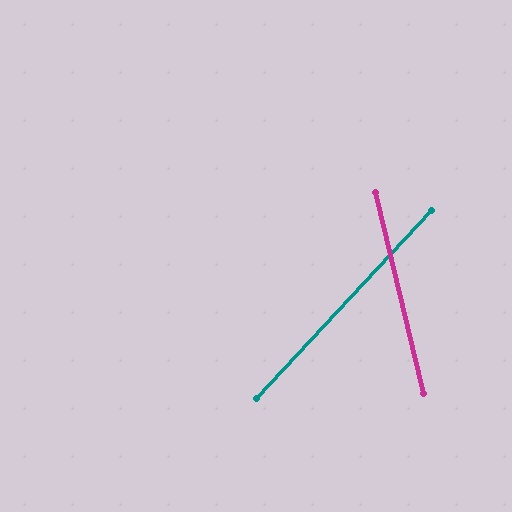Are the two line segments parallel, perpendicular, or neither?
Neither parallel nor perpendicular — they differ by about 56°.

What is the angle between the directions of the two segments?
Approximately 56 degrees.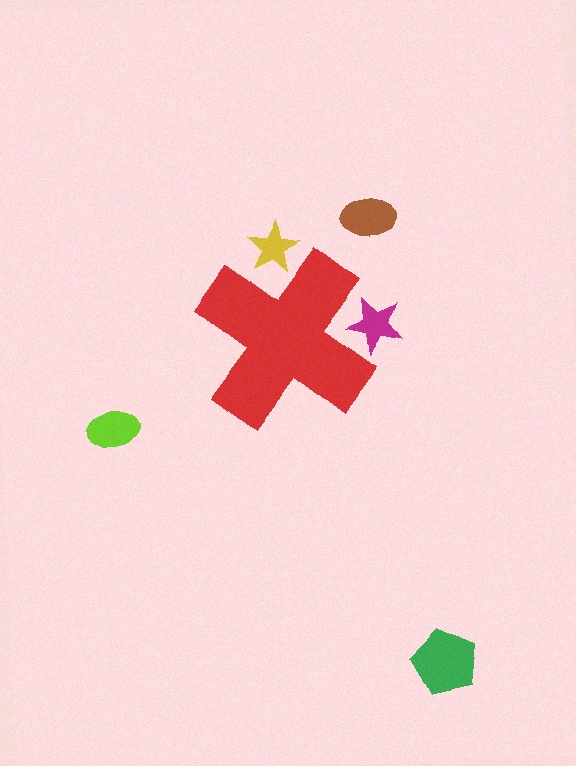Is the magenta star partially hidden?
Yes, the magenta star is partially hidden behind the red cross.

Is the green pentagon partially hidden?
No, the green pentagon is fully visible.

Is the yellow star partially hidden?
Yes, the yellow star is partially hidden behind the red cross.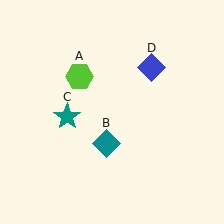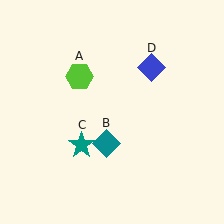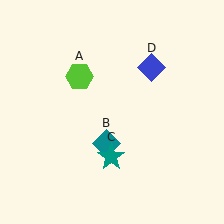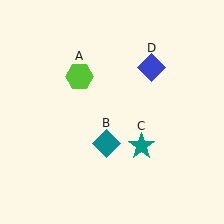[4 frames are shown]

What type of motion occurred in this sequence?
The teal star (object C) rotated counterclockwise around the center of the scene.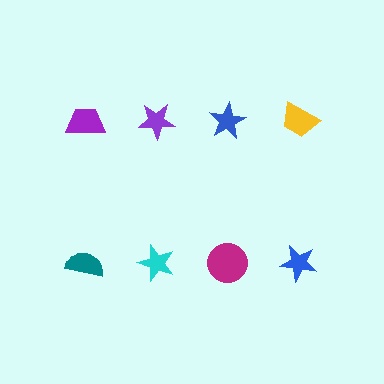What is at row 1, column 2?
A purple star.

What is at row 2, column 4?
A blue star.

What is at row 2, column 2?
A cyan star.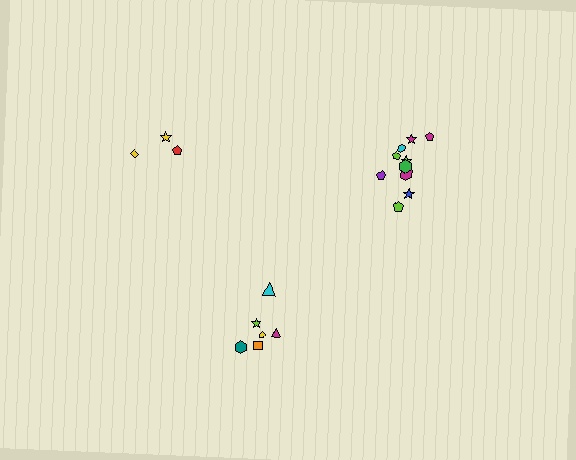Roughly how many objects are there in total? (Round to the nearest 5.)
Roughly 20 objects in total.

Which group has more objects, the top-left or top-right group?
The top-right group.